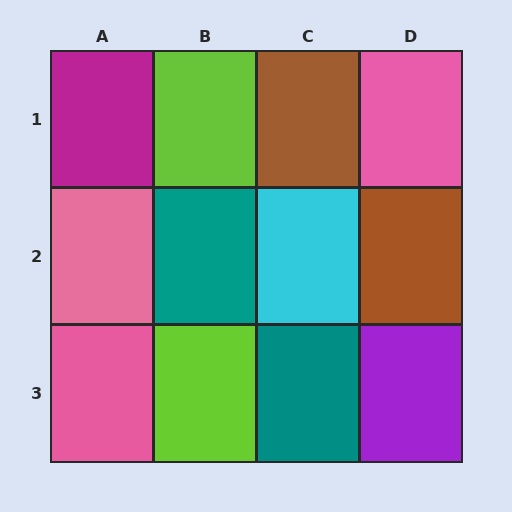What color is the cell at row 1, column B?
Lime.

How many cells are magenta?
1 cell is magenta.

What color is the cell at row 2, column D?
Brown.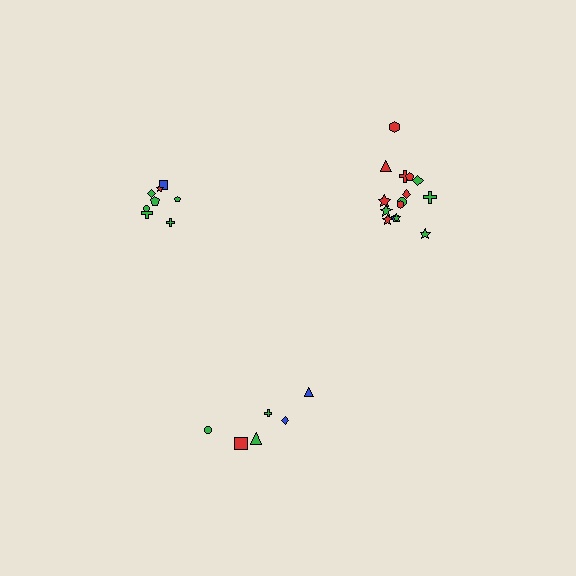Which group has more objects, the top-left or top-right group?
The top-right group.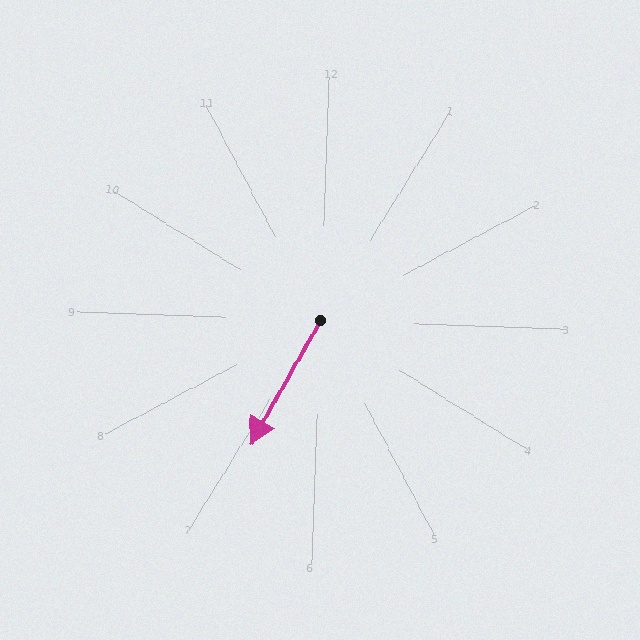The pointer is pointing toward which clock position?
Roughly 7 o'clock.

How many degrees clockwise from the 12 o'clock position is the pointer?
Approximately 208 degrees.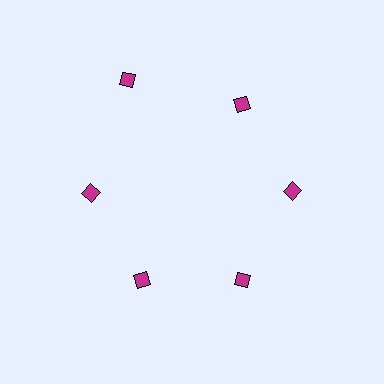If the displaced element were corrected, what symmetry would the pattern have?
It would have 6-fold rotational symmetry — the pattern would map onto itself every 60 degrees.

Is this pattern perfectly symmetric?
No. The 6 magenta diamonds are arranged in a ring, but one element near the 11 o'clock position is pushed outward from the center, breaking the 6-fold rotational symmetry.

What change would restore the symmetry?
The symmetry would be restored by moving it inward, back onto the ring so that all 6 diamonds sit at equal angles and equal distance from the center.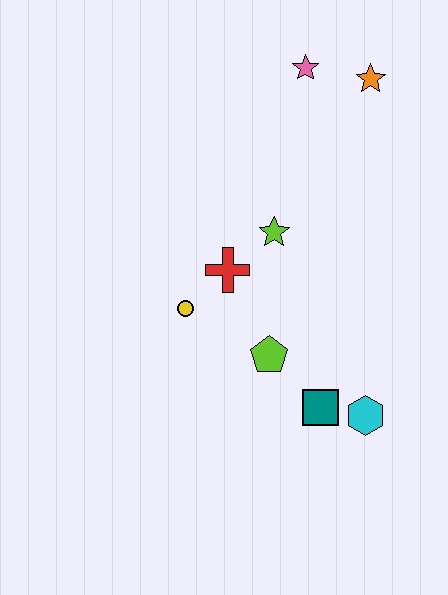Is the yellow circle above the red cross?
No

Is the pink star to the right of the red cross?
Yes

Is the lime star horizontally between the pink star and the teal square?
No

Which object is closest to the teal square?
The cyan hexagon is closest to the teal square.